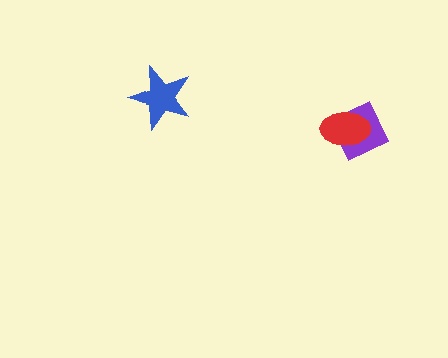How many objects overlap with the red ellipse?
1 object overlaps with the red ellipse.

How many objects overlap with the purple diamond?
1 object overlaps with the purple diamond.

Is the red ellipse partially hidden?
No, no other shape covers it.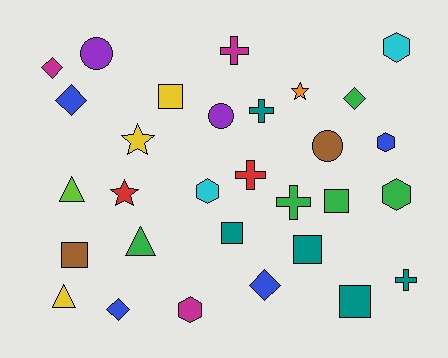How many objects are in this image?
There are 30 objects.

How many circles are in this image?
There are 3 circles.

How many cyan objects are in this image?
There are 2 cyan objects.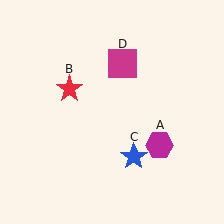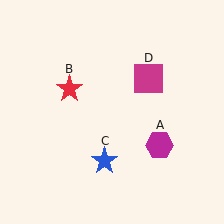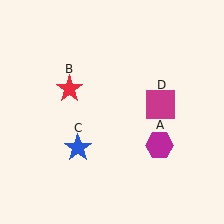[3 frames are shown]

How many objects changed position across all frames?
2 objects changed position: blue star (object C), magenta square (object D).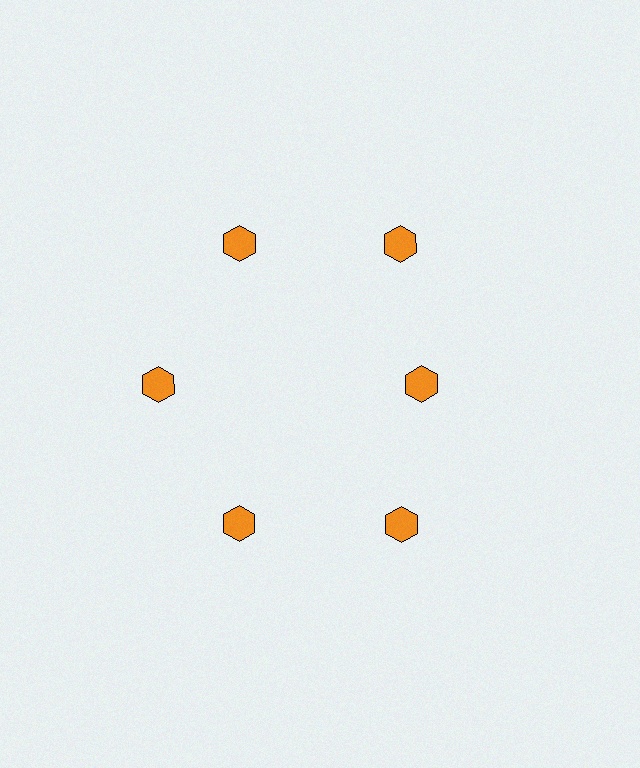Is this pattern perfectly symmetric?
No. The 6 orange hexagons are arranged in a ring, but one element near the 3 o'clock position is pulled inward toward the center, breaking the 6-fold rotational symmetry.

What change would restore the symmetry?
The symmetry would be restored by moving it outward, back onto the ring so that all 6 hexagons sit at equal angles and equal distance from the center.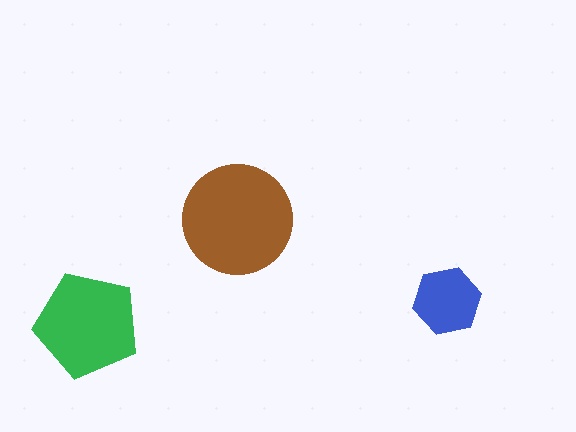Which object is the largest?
The brown circle.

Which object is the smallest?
The blue hexagon.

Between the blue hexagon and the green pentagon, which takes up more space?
The green pentagon.